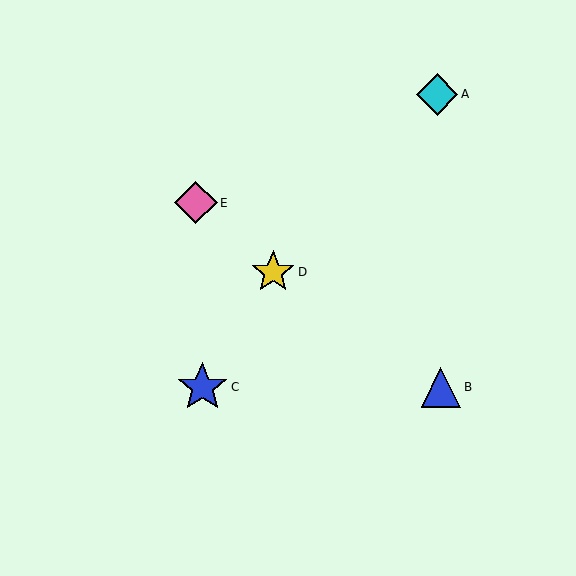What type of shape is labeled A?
Shape A is a cyan diamond.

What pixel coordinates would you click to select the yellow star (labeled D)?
Click at (273, 272) to select the yellow star D.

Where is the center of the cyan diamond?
The center of the cyan diamond is at (437, 94).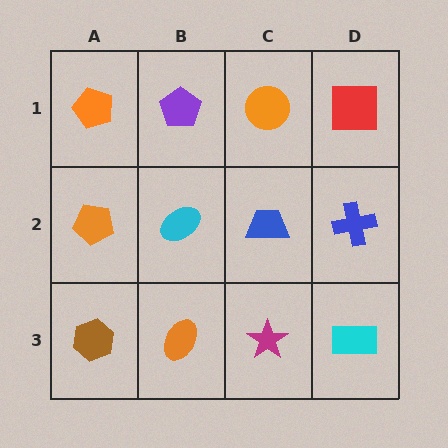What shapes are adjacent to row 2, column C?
An orange circle (row 1, column C), a magenta star (row 3, column C), a cyan ellipse (row 2, column B), a blue cross (row 2, column D).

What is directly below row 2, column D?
A cyan rectangle.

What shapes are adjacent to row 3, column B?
A cyan ellipse (row 2, column B), a brown hexagon (row 3, column A), a magenta star (row 3, column C).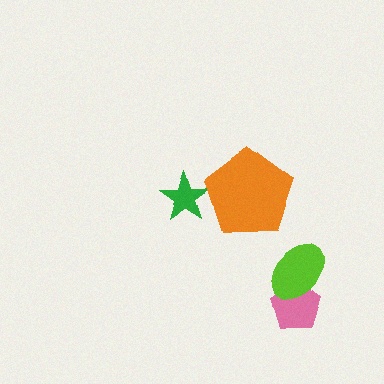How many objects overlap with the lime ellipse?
1 object overlaps with the lime ellipse.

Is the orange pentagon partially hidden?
No, no other shape covers it.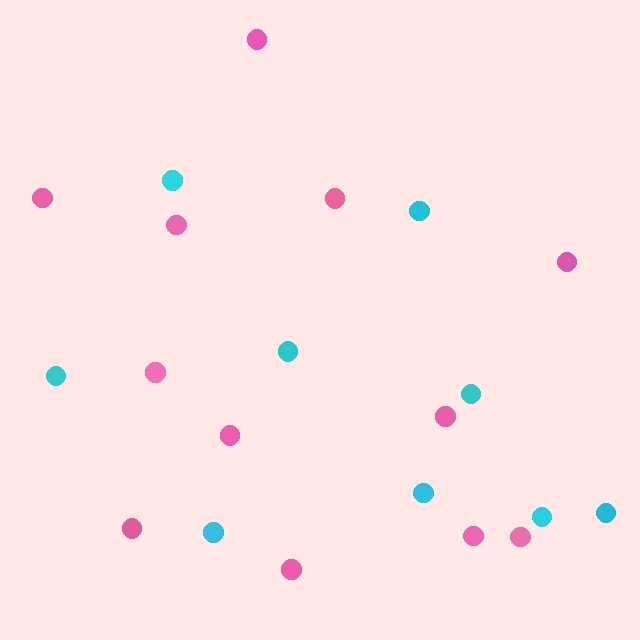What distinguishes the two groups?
There are 2 groups: one group of cyan circles (9) and one group of pink circles (12).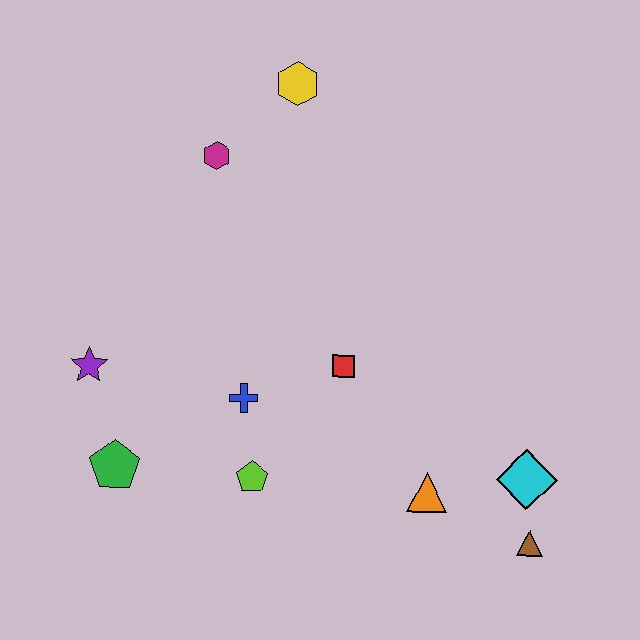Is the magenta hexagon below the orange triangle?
No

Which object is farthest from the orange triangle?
The yellow hexagon is farthest from the orange triangle.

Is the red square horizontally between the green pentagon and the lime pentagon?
No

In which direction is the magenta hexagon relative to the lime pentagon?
The magenta hexagon is above the lime pentagon.